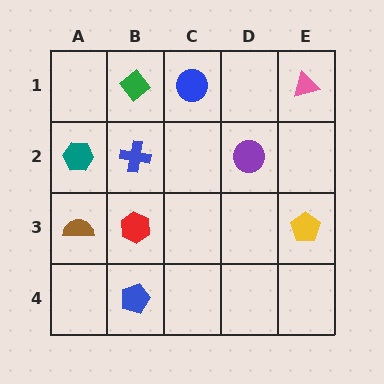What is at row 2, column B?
A blue cross.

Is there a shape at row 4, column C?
No, that cell is empty.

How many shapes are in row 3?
3 shapes.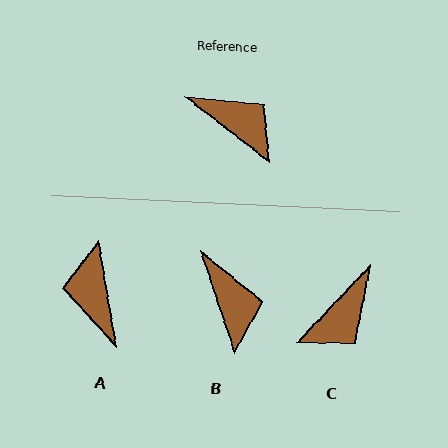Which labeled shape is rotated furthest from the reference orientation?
A, about 138 degrees away.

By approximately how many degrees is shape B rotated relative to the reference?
Approximately 34 degrees clockwise.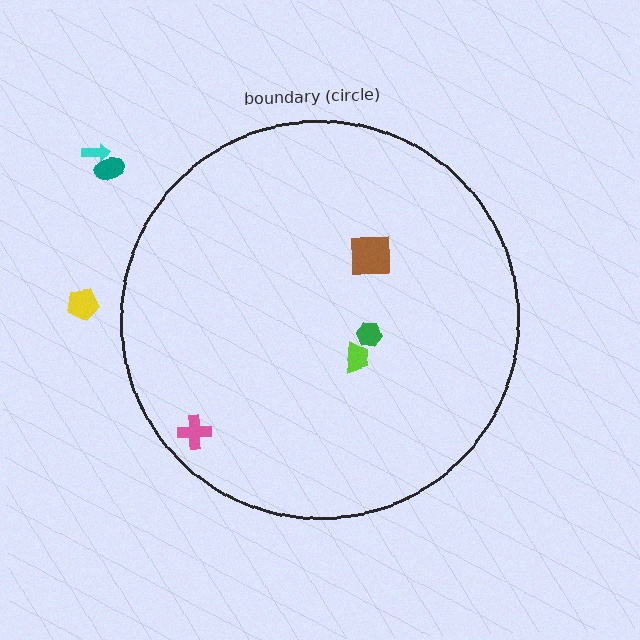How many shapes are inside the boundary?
4 inside, 3 outside.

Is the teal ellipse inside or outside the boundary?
Outside.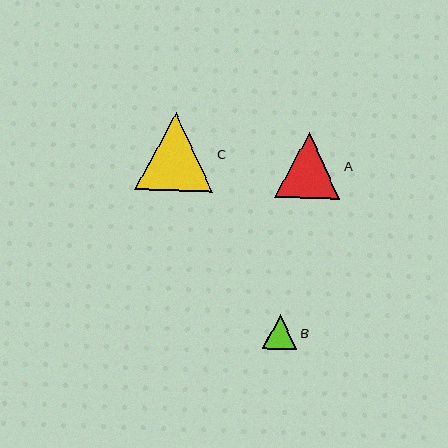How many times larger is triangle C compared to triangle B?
Triangle C is approximately 2.3 times the size of triangle B.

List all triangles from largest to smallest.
From largest to smallest: C, A, B.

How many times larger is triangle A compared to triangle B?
Triangle A is approximately 1.9 times the size of triangle B.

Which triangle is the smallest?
Triangle B is the smallest with a size of approximately 34 pixels.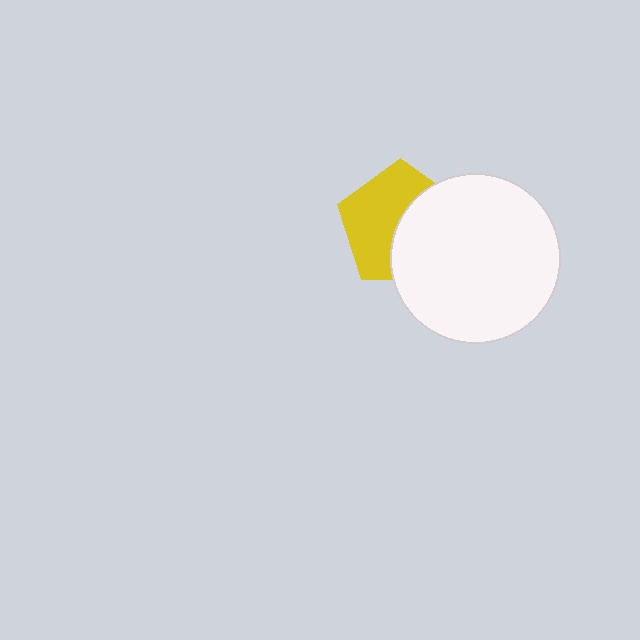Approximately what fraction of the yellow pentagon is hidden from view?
Roughly 47% of the yellow pentagon is hidden behind the white circle.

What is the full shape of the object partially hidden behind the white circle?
The partially hidden object is a yellow pentagon.